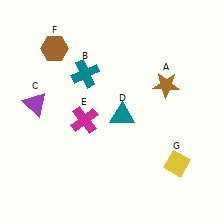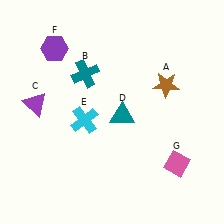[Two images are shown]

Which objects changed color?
E changed from magenta to cyan. F changed from brown to purple. G changed from yellow to pink.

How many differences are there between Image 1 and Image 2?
There are 3 differences between the two images.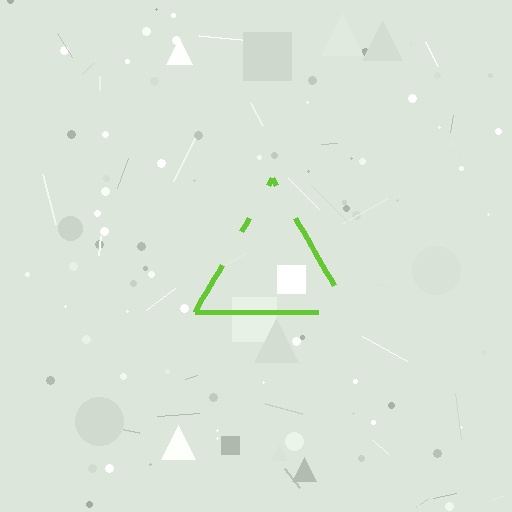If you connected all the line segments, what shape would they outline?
They would outline a triangle.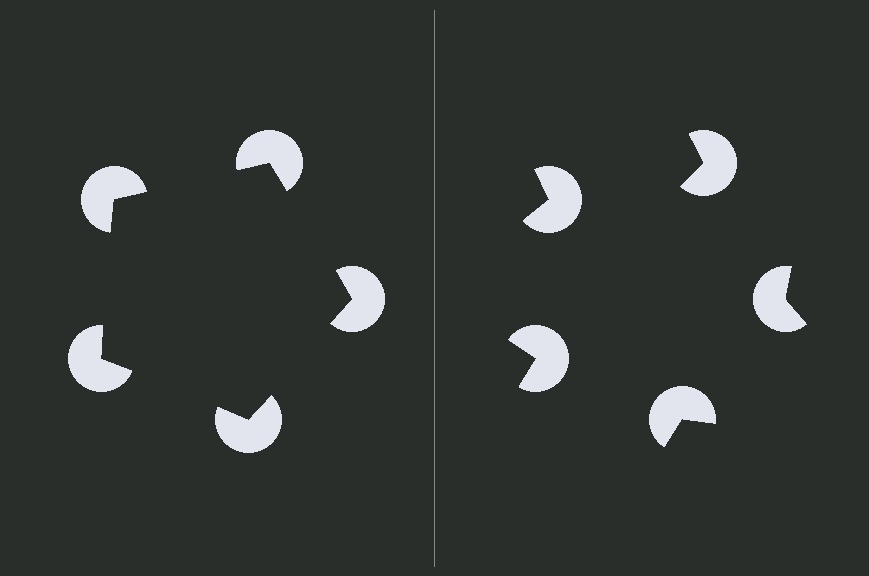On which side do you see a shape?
An illusory pentagon appears on the left side. On the right side the wedge cuts are rotated, so no coherent shape forms.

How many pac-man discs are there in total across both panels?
10 — 5 on each side.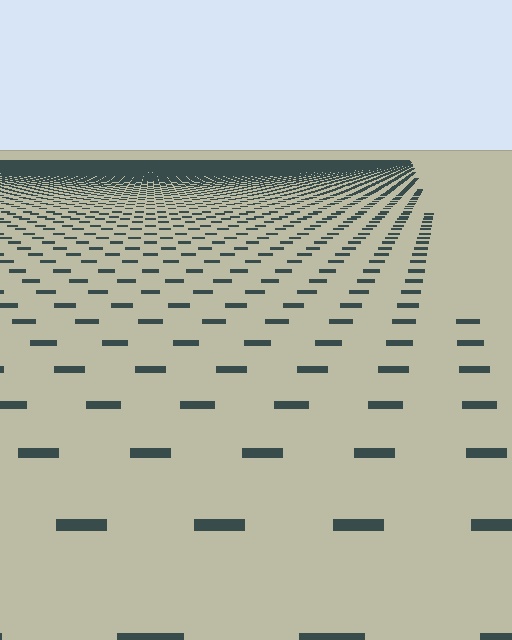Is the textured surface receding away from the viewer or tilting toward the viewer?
The surface is receding away from the viewer. Texture elements get smaller and denser toward the top.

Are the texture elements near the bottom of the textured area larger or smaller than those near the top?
Larger. Near the bottom, elements are closer to the viewer and appear at a bigger on-screen size.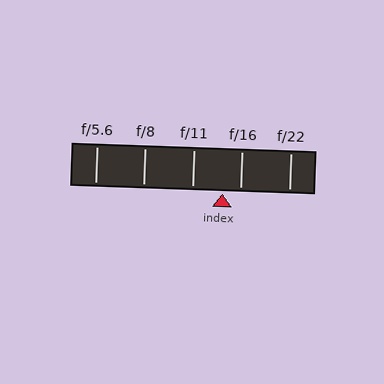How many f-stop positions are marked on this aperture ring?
There are 5 f-stop positions marked.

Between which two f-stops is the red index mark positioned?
The index mark is between f/11 and f/16.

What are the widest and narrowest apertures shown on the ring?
The widest aperture shown is f/5.6 and the narrowest is f/22.